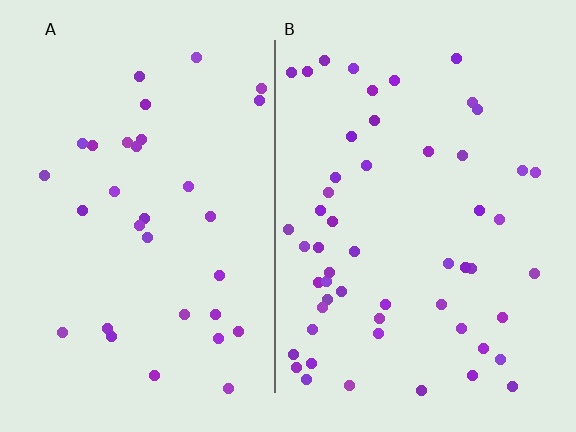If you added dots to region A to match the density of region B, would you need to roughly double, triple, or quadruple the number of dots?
Approximately double.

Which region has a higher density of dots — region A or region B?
B (the right).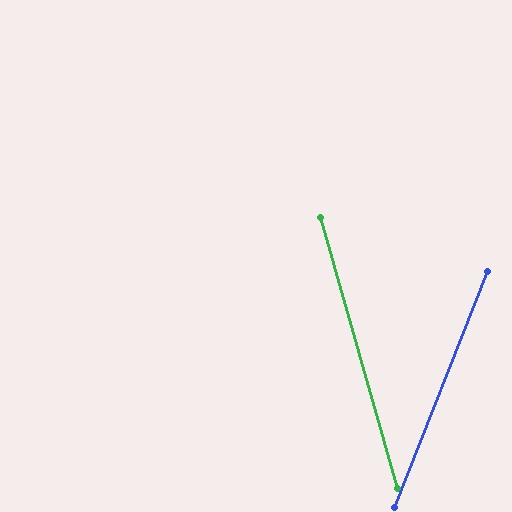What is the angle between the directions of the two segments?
Approximately 37 degrees.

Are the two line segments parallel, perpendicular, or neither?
Neither parallel nor perpendicular — they differ by about 37°.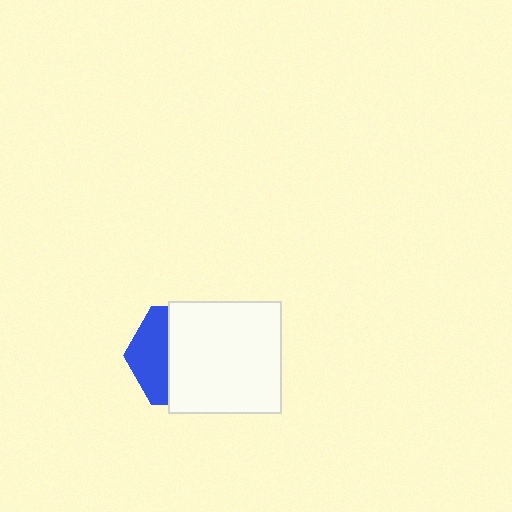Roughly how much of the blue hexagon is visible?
A small part of it is visible (roughly 36%).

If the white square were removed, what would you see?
You would see the complete blue hexagon.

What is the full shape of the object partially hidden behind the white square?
The partially hidden object is a blue hexagon.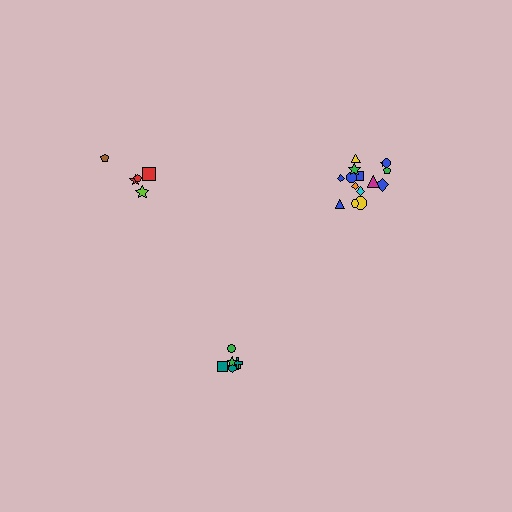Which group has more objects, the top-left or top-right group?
The top-right group.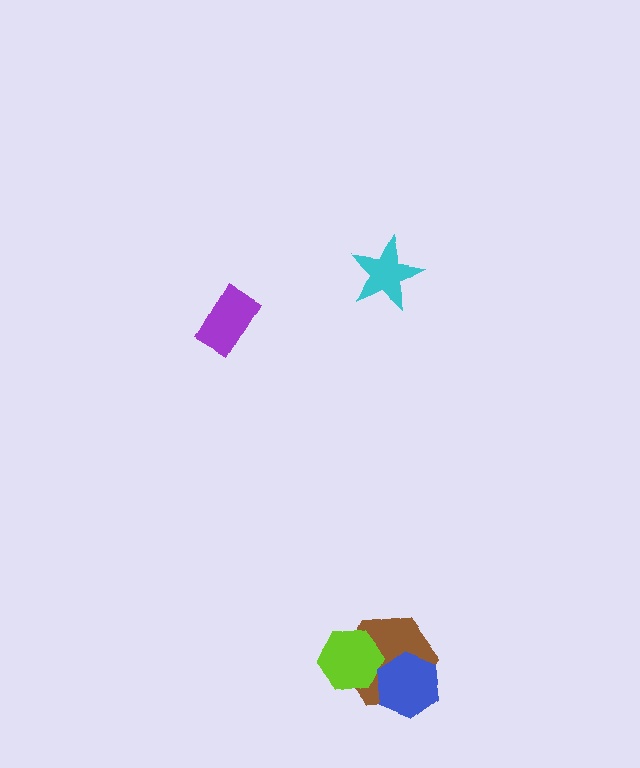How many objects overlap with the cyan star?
0 objects overlap with the cyan star.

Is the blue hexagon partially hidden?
No, no other shape covers it.